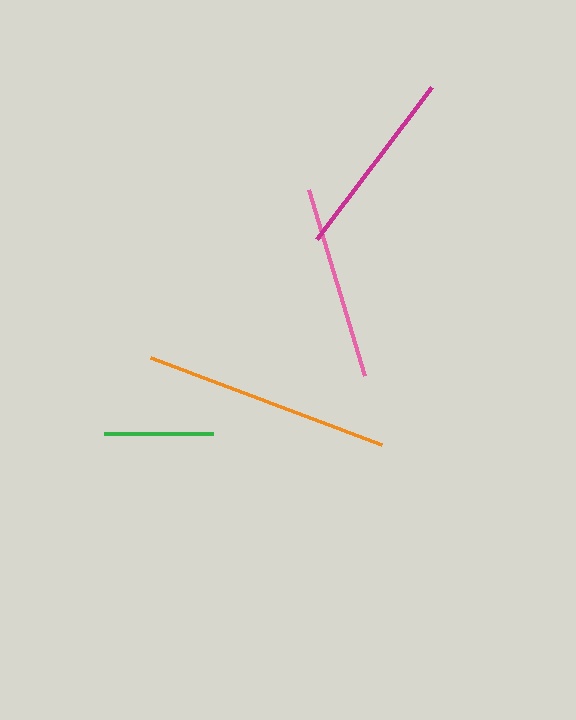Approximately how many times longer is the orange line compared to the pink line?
The orange line is approximately 1.3 times the length of the pink line.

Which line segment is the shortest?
The green line is the shortest at approximately 110 pixels.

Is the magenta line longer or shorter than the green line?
The magenta line is longer than the green line.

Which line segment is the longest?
The orange line is the longest at approximately 246 pixels.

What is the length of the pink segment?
The pink segment is approximately 195 pixels long.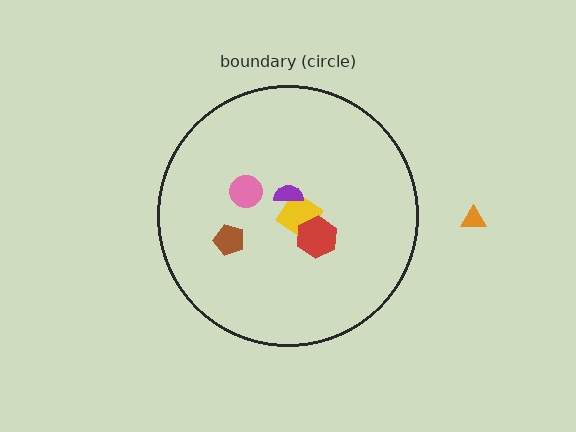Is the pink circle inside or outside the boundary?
Inside.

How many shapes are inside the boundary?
5 inside, 1 outside.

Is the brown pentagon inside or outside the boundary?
Inside.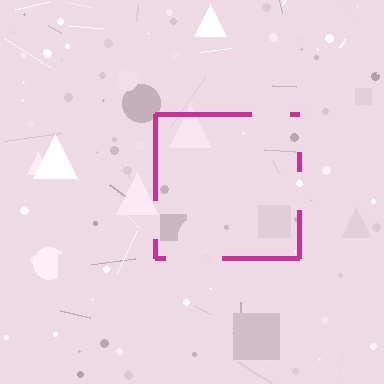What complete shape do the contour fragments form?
The contour fragments form a square.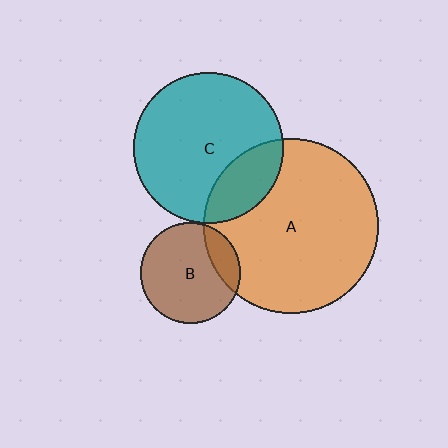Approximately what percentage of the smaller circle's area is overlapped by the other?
Approximately 20%.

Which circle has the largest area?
Circle A (orange).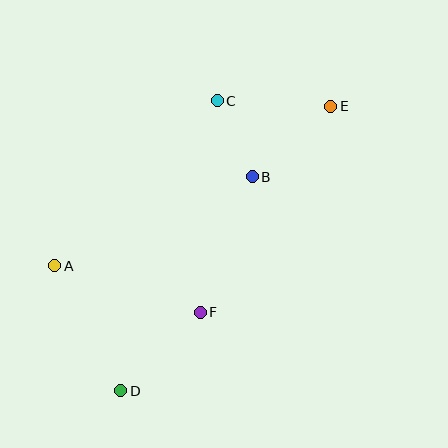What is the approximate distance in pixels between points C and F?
The distance between C and F is approximately 212 pixels.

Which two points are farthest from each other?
Points D and E are farthest from each other.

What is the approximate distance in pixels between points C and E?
The distance between C and E is approximately 114 pixels.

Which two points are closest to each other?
Points B and C are closest to each other.